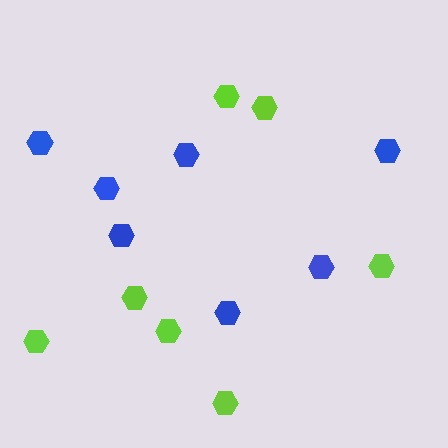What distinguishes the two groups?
There are 2 groups: one group of blue hexagons (7) and one group of lime hexagons (7).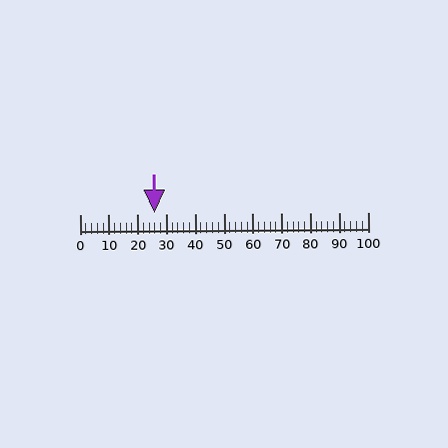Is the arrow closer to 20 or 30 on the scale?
The arrow is closer to 30.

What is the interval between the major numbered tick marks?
The major tick marks are spaced 10 units apart.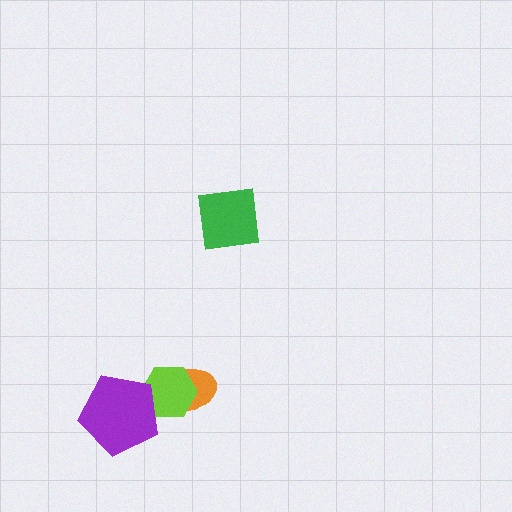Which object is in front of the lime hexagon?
The purple pentagon is in front of the lime hexagon.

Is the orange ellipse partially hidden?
Yes, it is partially covered by another shape.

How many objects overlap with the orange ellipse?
1 object overlaps with the orange ellipse.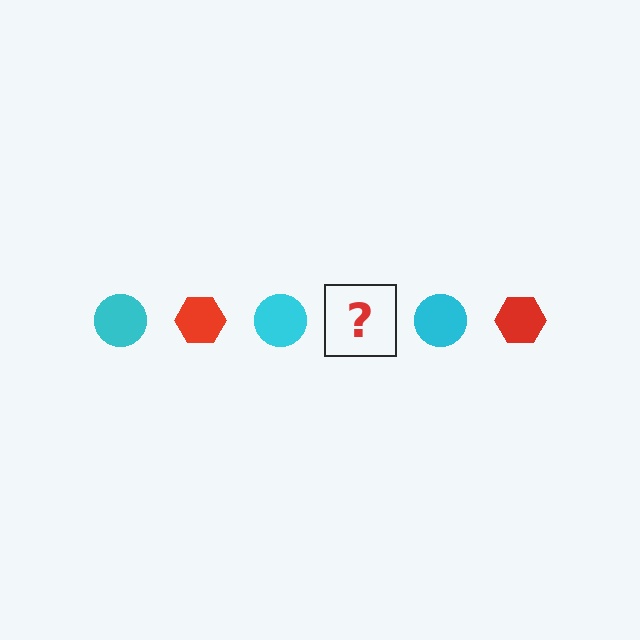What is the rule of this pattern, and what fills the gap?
The rule is that the pattern alternates between cyan circle and red hexagon. The gap should be filled with a red hexagon.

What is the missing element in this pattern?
The missing element is a red hexagon.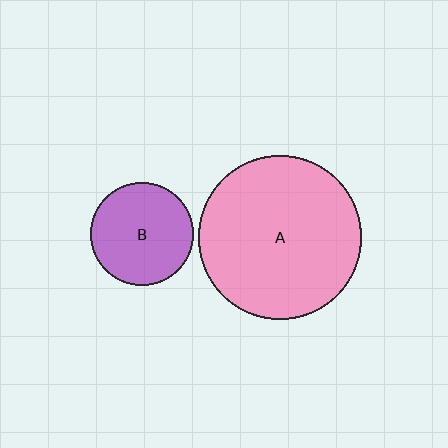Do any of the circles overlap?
No, none of the circles overlap.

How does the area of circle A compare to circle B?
Approximately 2.5 times.